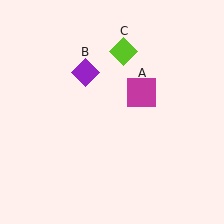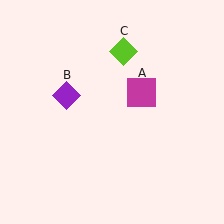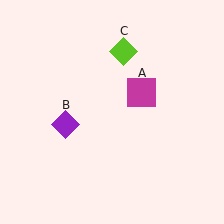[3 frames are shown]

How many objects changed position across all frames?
1 object changed position: purple diamond (object B).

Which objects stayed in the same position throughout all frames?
Magenta square (object A) and lime diamond (object C) remained stationary.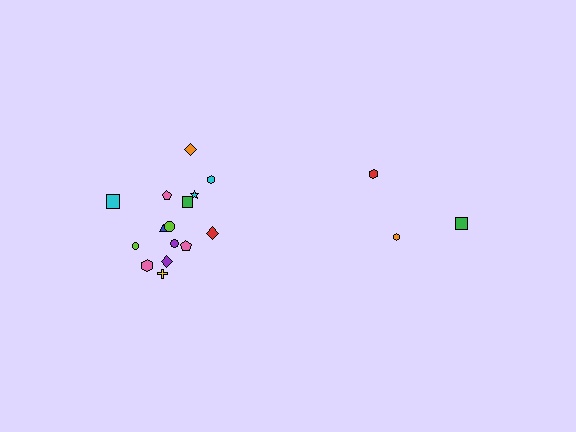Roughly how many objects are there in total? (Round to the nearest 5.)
Roughly 20 objects in total.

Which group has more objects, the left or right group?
The left group.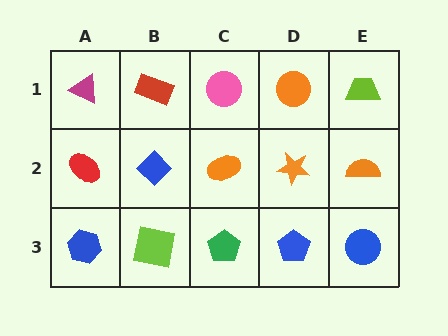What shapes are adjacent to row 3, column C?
An orange ellipse (row 2, column C), a lime square (row 3, column B), a blue pentagon (row 3, column D).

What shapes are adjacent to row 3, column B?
A blue diamond (row 2, column B), a blue hexagon (row 3, column A), a green pentagon (row 3, column C).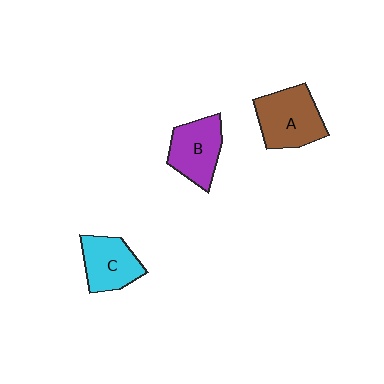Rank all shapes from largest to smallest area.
From largest to smallest: A (brown), B (purple), C (cyan).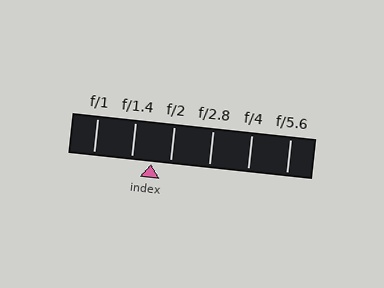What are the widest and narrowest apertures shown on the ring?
The widest aperture shown is f/1 and the narrowest is f/5.6.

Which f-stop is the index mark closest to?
The index mark is closest to f/2.